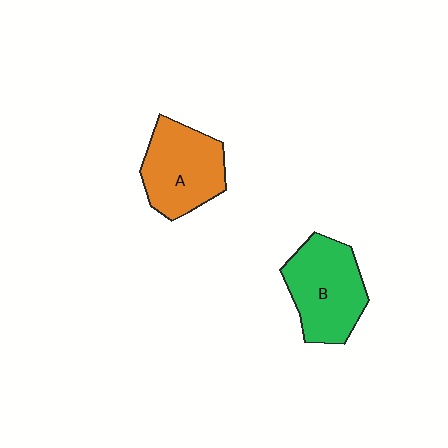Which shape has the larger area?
Shape B (green).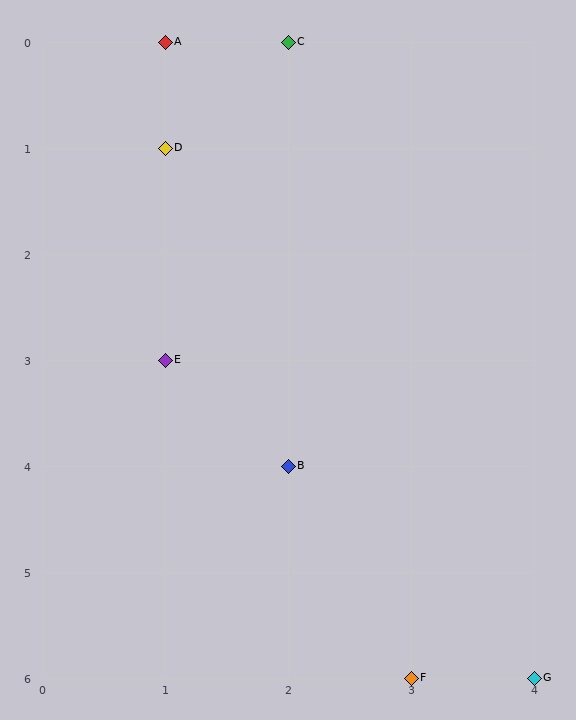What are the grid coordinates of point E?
Point E is at grid coordinates (1, 3).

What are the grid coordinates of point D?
Point D is at grid coordinates (1, 1).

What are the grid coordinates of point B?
Point B is at grid coordinates (2, 4).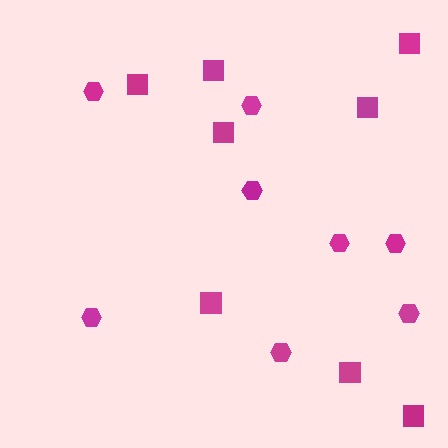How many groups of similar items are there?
There are 2 groups: one group of squares (8) and one group of hexagons (8).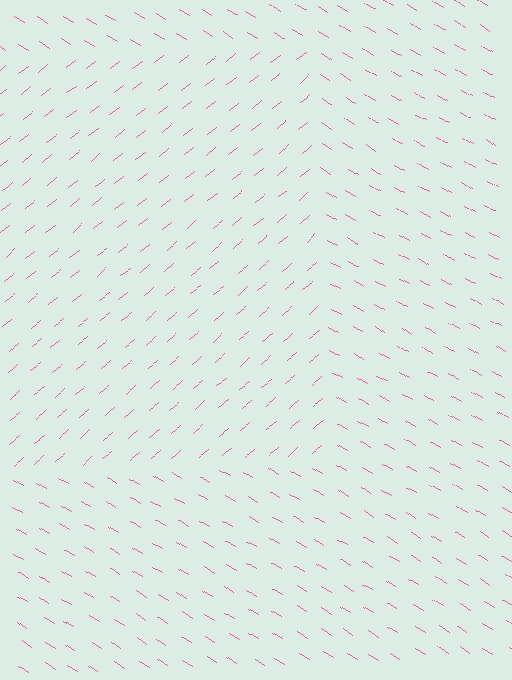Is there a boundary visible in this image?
Yes, there is a texture boundary formed by a change in line orientation.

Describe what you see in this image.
The image is filled with small pink line segments. A rectangle region in the image has lines oriented differently from the surrounding lines, creating a visible texture boundary.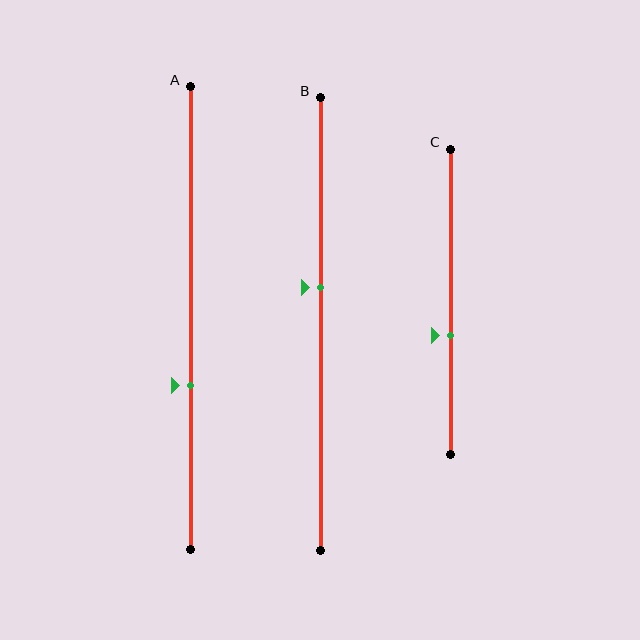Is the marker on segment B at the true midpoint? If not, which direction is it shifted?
No, the marker on segment B is shifted upward by about 8% of the segment length.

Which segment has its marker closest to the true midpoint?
Segment B has its marker closest to the true midpoint.